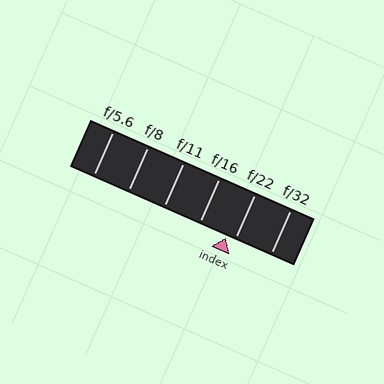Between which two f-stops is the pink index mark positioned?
The index mark is between f/16 and f/22.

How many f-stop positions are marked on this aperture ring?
There are 6 f-stop positions marked.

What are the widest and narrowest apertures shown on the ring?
The widest aperture shown is f/5.6 and the narrowest is f/32.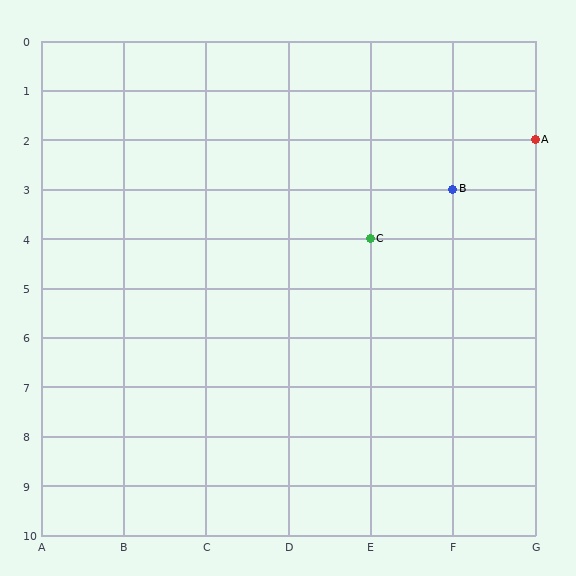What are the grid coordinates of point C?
Point C is at grid coordinates (E, 4).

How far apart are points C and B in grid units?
Points C and B are 1 column and 1 row apart (about 1.4 grid units diagonally).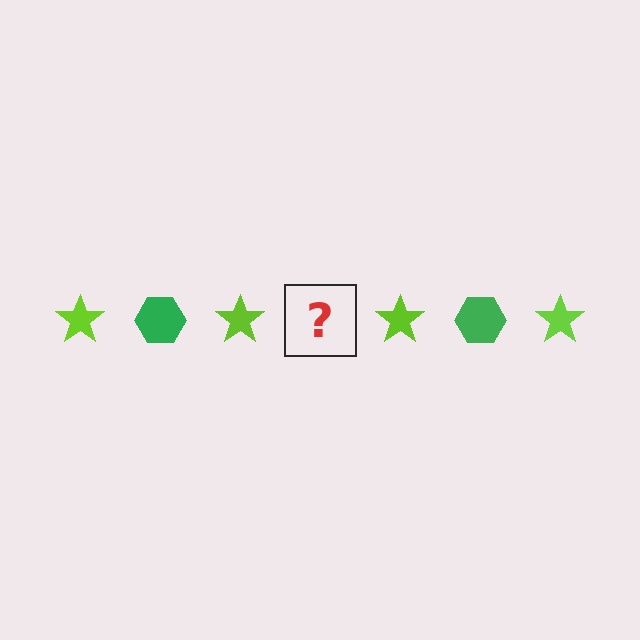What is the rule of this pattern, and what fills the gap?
The rule is that the pattern alternates between lime star and green hexagon. The gap should be filled with a green hexagon.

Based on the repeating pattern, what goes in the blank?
The blank should be a green hexagon.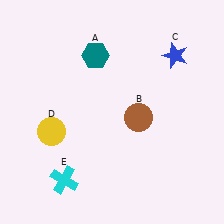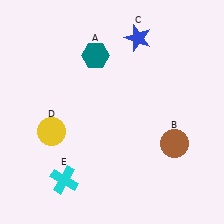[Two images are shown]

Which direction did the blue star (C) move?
The blue star (C) moved left.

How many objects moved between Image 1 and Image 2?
2 objects moved between the two images.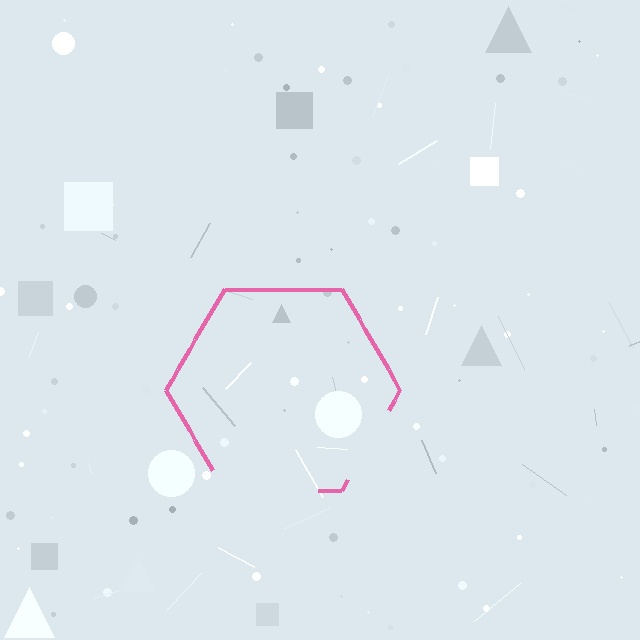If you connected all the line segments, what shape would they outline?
They would outline a hexagon.